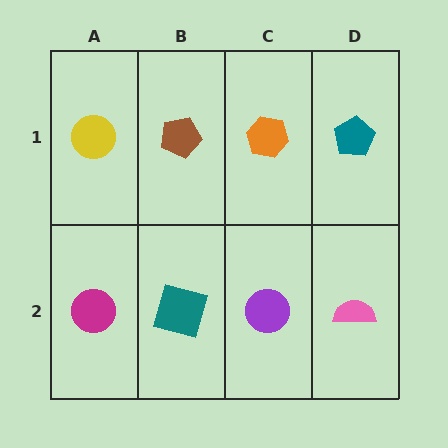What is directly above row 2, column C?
An orange hexagon.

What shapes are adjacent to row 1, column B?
A teal square (row 2, column B), a yellow circle (row 1, column A), an orange hexagon (row 1, column C).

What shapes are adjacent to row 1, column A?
A magenta circle (row 2, column A), a brown pentagon (row 1, column B).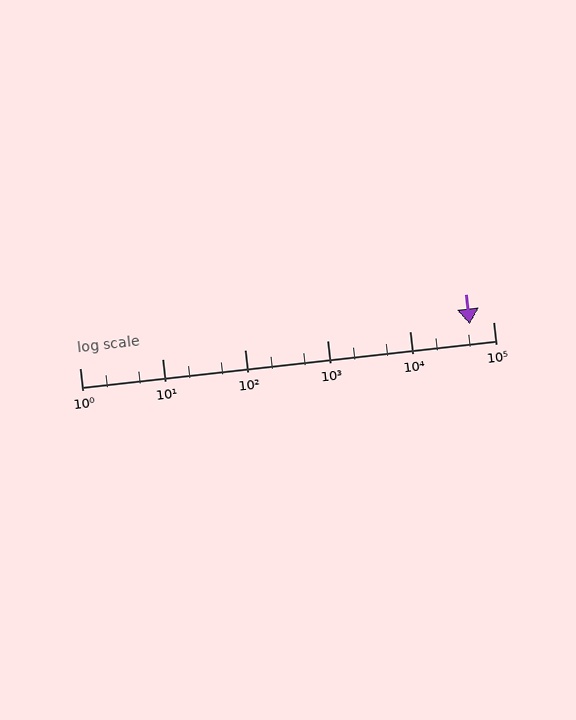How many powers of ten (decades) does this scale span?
The scale spans 5 decades, from 1 to 100000.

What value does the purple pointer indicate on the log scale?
The pointer indicates approximately 52000.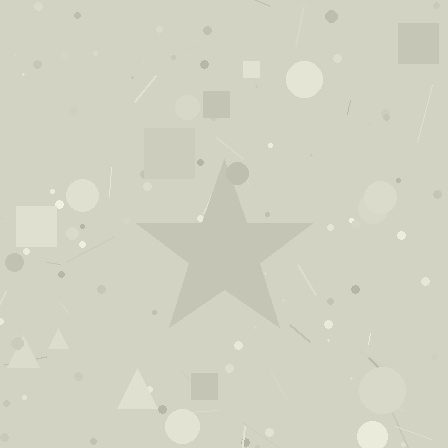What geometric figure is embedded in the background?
A star is embedded in the background.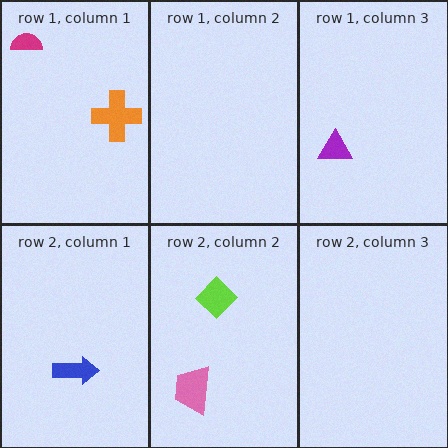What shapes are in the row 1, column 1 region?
The magenta semicircle, the orange cross.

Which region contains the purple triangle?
The row 1, column 3 region.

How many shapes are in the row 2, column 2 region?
2.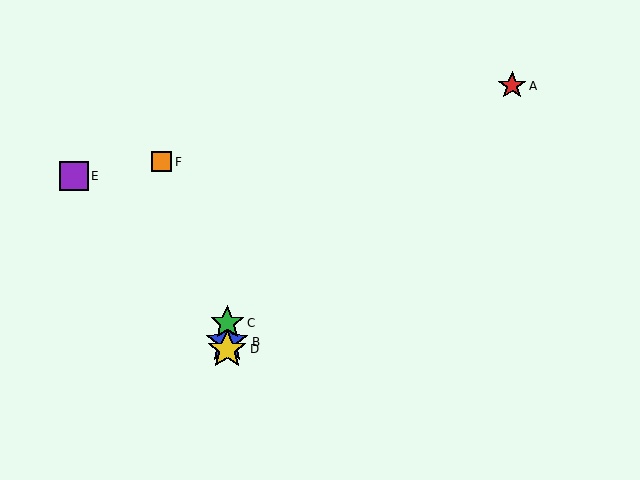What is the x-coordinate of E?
Object E is at x≈74.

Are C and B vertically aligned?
Yes, both are at x≈227.